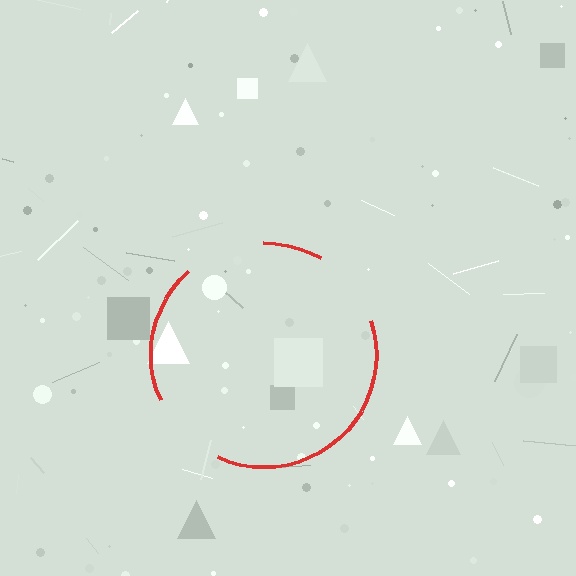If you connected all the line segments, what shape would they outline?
They would outline a circle.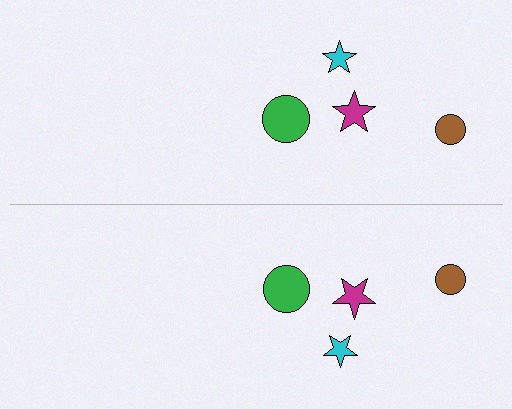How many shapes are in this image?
There are 8 shapes in this image.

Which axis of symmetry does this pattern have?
The pattern has a horizontal axis of symmetry running through the center of the image.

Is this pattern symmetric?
Yes, this pattern has bilateral (reflection) symmetry.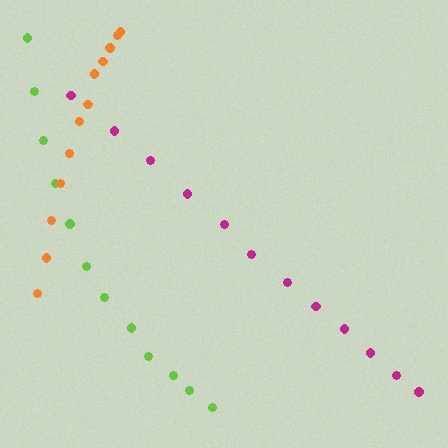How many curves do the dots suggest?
There are 3 distinct paths.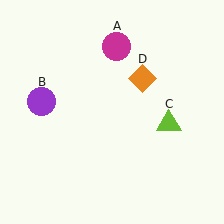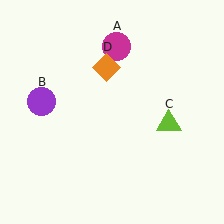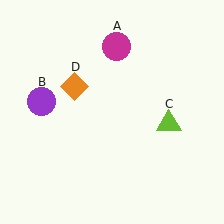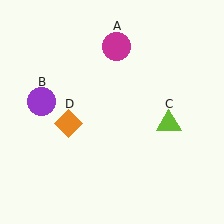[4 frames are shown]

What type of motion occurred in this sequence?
The orange diamond (object D) rotated counterclockwise around the center of the scene.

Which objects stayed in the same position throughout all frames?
Magenta circle (object A) and purple circle (object B) and lime triangle (object C) remained stationary.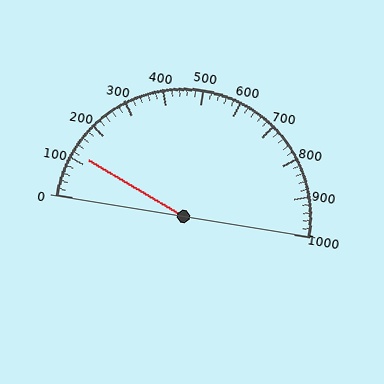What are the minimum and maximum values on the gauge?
The gauge ranges from 0 to 1000.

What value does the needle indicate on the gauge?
The needle indicates approximately 120.